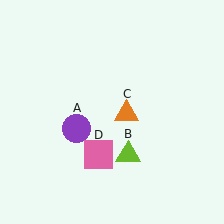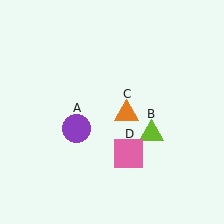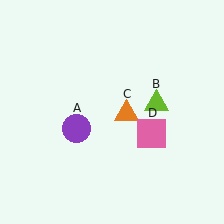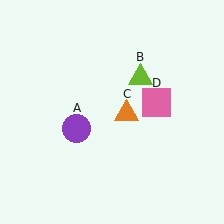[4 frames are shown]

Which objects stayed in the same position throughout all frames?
Purple circle (object A) and orange triangle (object C) remained stationary.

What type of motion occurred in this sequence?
The lime triangle (object B), pink square (object D) rotated counterclockwise around the center of the scene.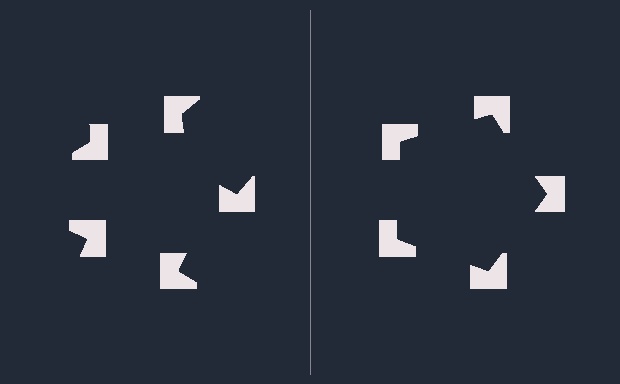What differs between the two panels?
The notched squares are positioned identically on both sides; only the wedge orientations differ. On the right they align to a pentagon; on the left they are misaligned.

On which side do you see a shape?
An illusory pentagon appears on the right side. On the left side the wedge cuts are rotated, so no coherent shape forms.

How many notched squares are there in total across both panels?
10 — 5 on each side.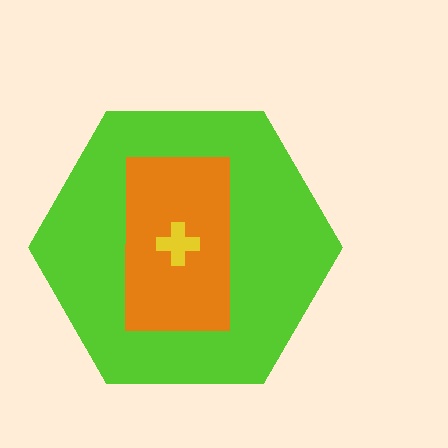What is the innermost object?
The yellow cross.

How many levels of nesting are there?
3.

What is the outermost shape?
The lime hexagon.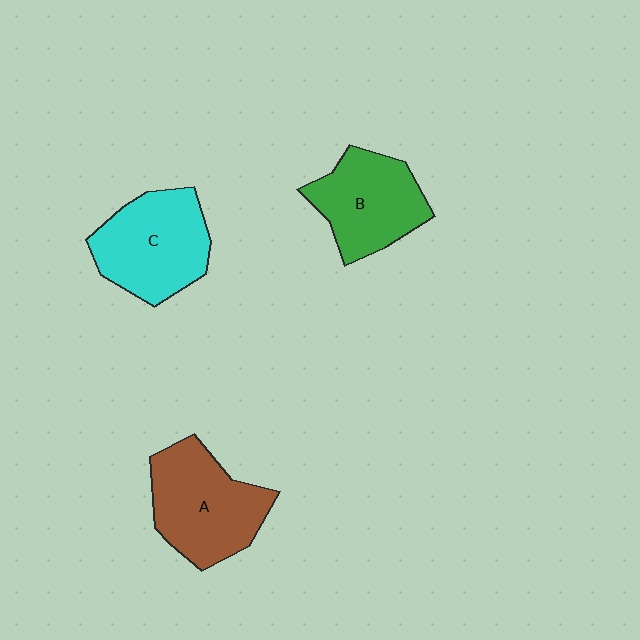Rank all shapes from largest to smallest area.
From largest to smallest: A (brown), C (cyan), B (green).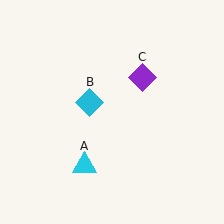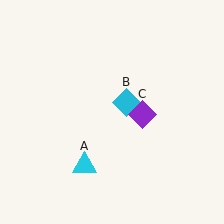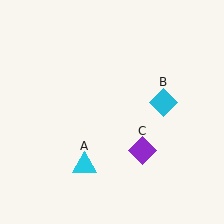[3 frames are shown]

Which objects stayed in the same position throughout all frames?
Cyan triangle (object A) remained stationary.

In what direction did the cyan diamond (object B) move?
The cyan diamond (object B) moved right.